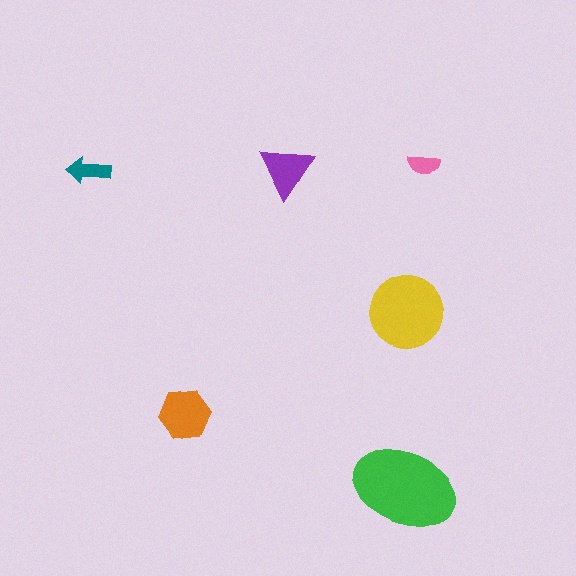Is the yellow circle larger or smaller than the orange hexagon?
Larger.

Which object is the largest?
The green ellipse.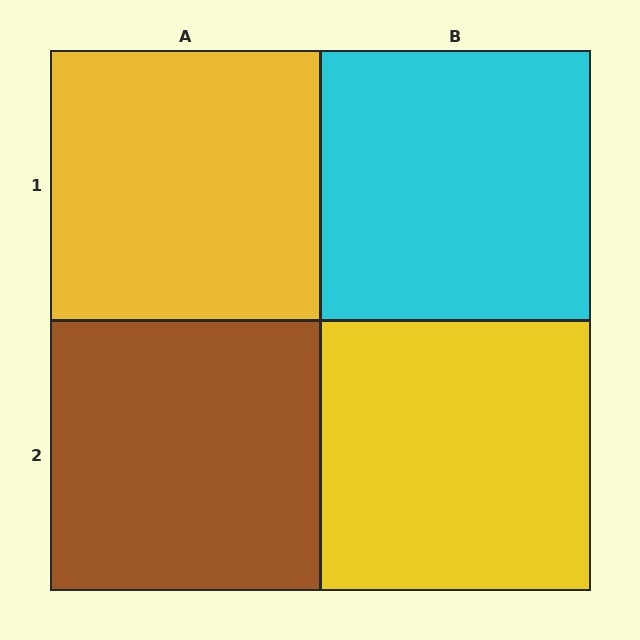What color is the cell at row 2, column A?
Brown.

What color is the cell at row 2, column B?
Yellow.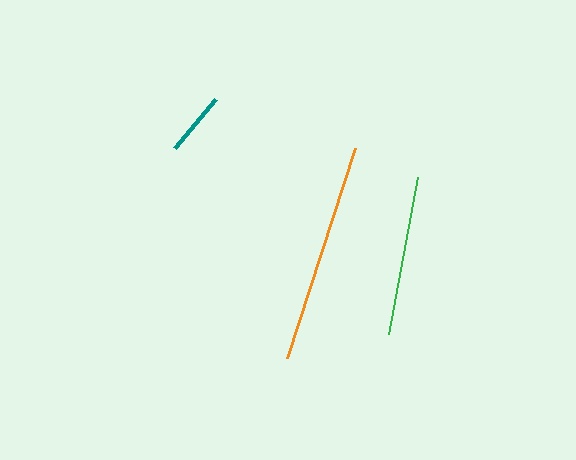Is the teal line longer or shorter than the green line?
The green line is longer than the teal line.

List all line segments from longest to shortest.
From longest to shortest: orange, green, teal.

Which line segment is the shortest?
The teal line is the shortest at approximately 63 pixels.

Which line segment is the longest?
The orange line is the longest at approximately 221 pixels.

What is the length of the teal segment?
The teal segment is approximately 63 pixels long.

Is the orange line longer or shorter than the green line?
The orange line is longer than the green line.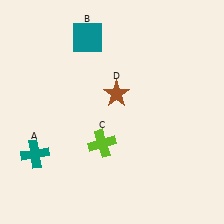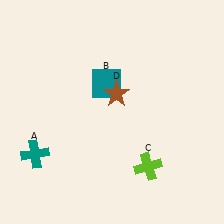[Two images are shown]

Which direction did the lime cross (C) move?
The lime cross (C) moved right.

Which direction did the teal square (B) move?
The teal square (B) moved down.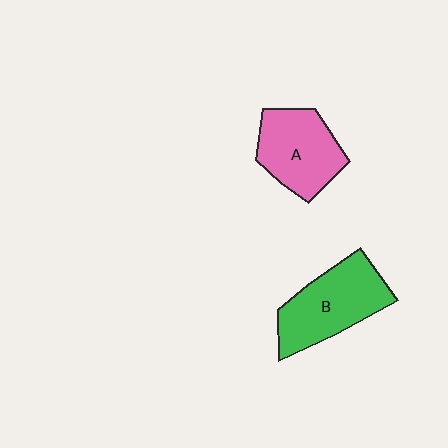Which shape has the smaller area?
Shape A (pink).